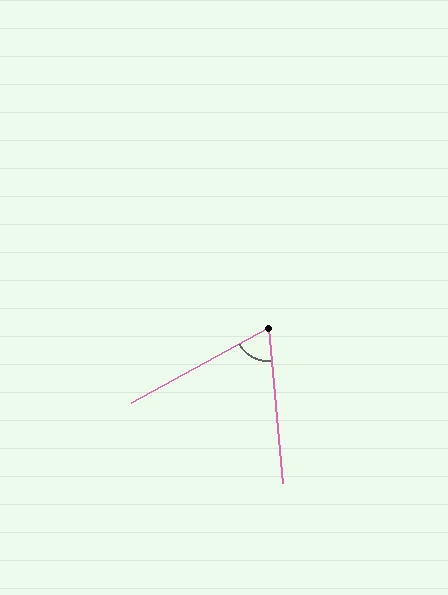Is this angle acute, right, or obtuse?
It is acute.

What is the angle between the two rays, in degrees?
Approximately 67 degrees.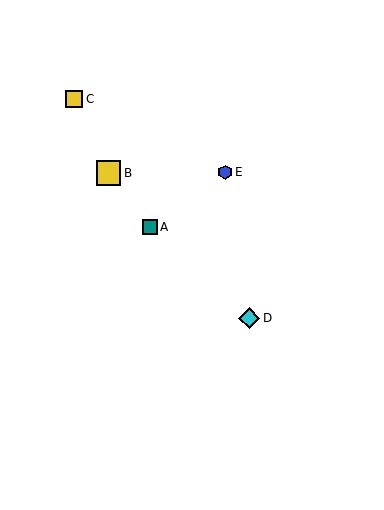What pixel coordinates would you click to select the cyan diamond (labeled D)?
Click at (249, 318) to select the cyan diamond D.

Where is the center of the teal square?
The center of the teal square is at (150, 227).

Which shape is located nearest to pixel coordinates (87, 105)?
The yellow square (labeled C) at (74, 99) is nearest to that location.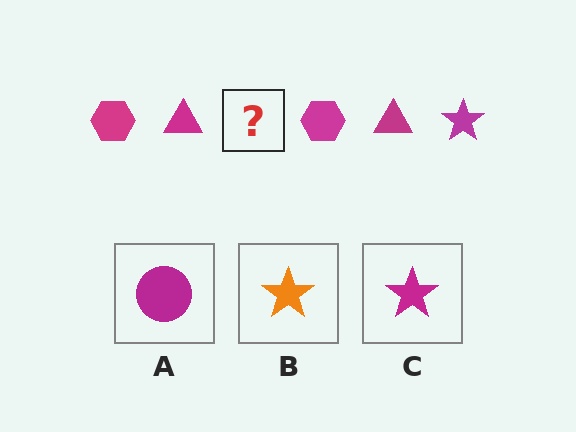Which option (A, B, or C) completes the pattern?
C.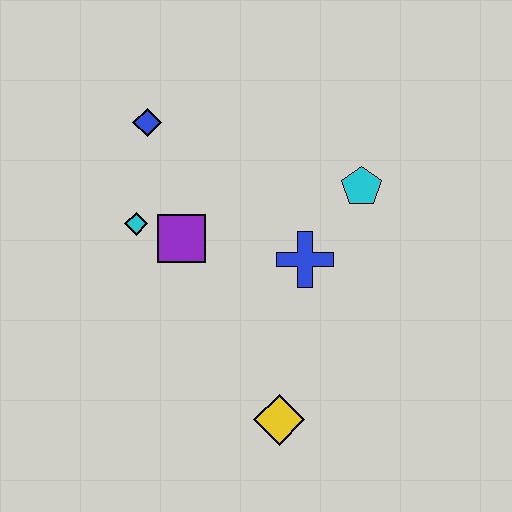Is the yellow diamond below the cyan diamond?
Yes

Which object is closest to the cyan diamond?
The purple square is closest to the cyan diamond.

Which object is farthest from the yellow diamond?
The blue diamond is farthest from the yellow diamond.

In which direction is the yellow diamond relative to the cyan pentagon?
The yellow diamond is below the cyan pentagon.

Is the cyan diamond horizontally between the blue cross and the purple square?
No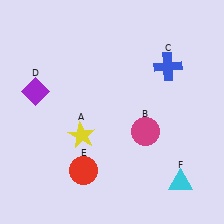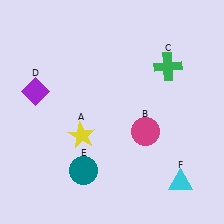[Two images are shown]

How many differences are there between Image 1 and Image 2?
There are 2 differences between the two images.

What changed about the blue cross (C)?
In Image 1, C is blue. In Image 2, it changed to green.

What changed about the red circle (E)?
In Image 1, E is red. In Image 2, it changed to teal.